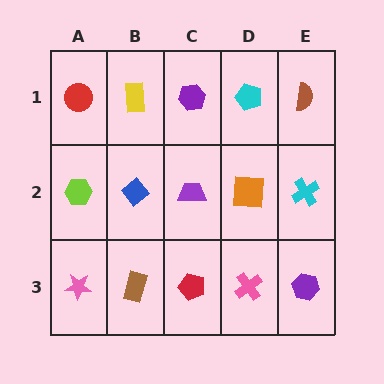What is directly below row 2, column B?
A brown rectangle.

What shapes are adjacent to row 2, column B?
A yellow rectangle (row 1, column B), a brown rectangle (row 3, column B), a lime hexagon (row 2, column A), a purple trapezoid (row 2, column C).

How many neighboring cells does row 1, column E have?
2.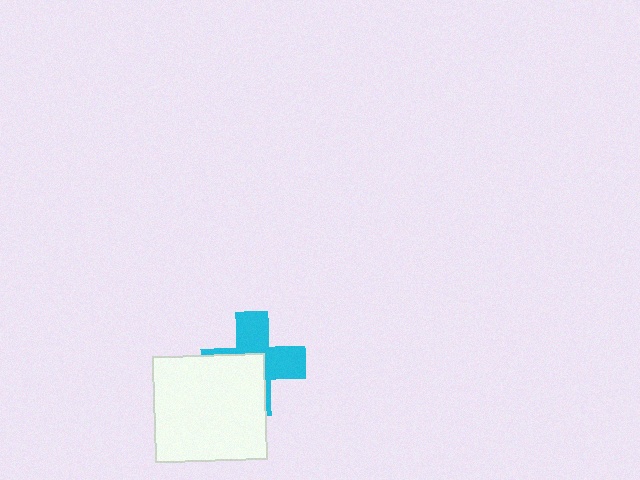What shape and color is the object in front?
The object in front is a white rectangle.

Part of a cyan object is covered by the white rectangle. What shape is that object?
It is a cross.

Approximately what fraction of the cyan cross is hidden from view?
Roughly 47% of the cyan cross is hidden behind the white rectangle.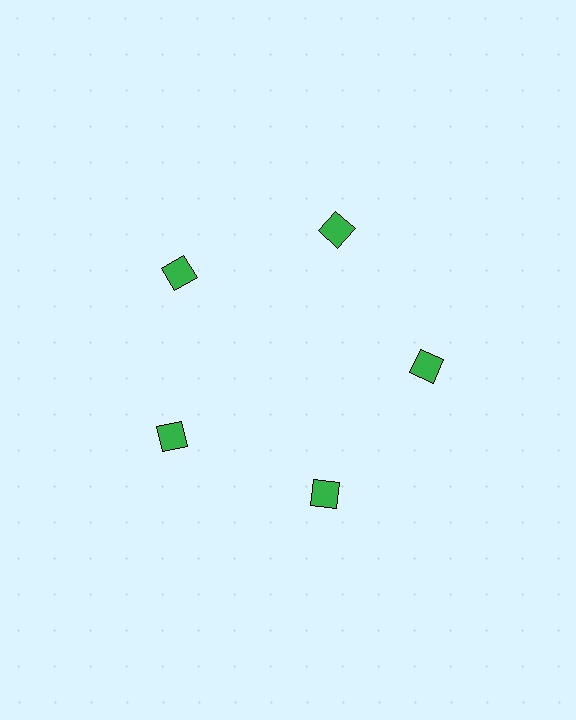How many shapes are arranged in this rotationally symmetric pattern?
There are 5 shapes, arranged in 5 groups of 1.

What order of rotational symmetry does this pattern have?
This pattern has 5-fold rotational symmetry.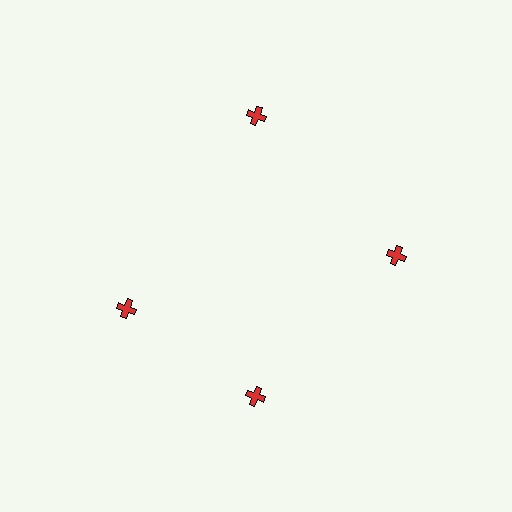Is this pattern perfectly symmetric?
No. The 4 red crosses are arranged in a ring, but one element near the 9 o'clock position is rotated out of alignment along the ring, breaking the 4-fold rotational symmetry.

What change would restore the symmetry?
The symmetry would be restored by rotating it back into even spacing with its neighbors so that all 4 crosses sit at equal angles and equal distance from the center.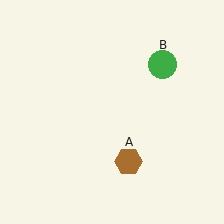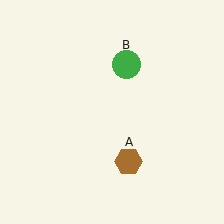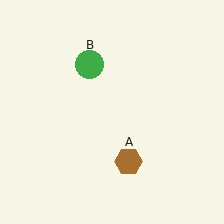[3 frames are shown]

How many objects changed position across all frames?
1 object changed position: green circle (object B).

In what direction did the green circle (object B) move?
The green circle (object B) moved left.